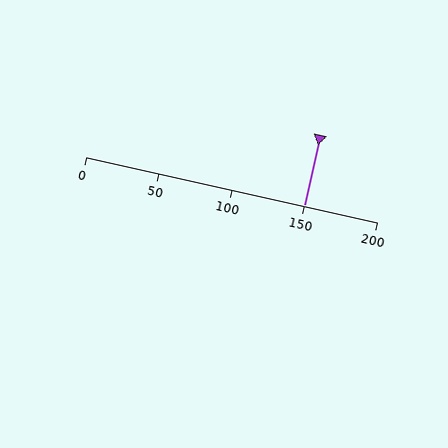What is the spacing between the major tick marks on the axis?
The major ticks are spaced 50 apart.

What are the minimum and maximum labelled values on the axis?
The axis runs from 0 to 200.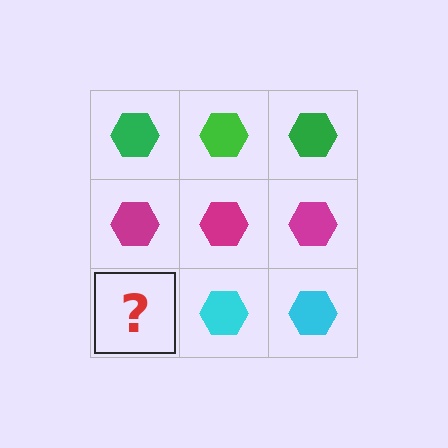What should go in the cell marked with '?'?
The missing cell should contain a cyan hexagon.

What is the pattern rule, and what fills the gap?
The rule is that each row has a consistent color. The gap should be filled with a cyan hexagon.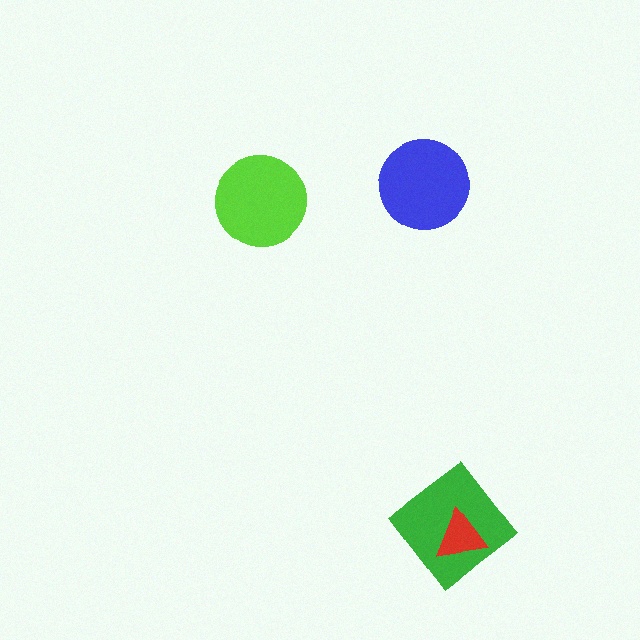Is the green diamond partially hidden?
Yes, it is partially covered by another shape.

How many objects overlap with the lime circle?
0 objects overlap with the lime circle.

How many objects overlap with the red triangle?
1 object overlaps with the red triangle.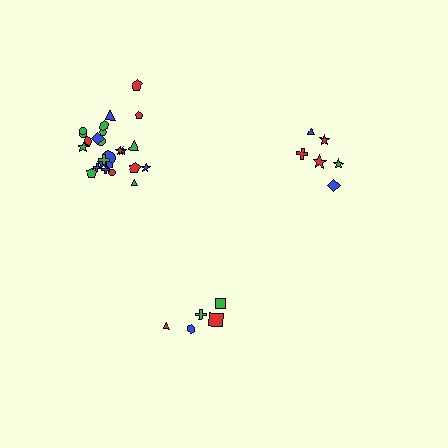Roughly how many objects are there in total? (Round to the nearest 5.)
Roughly 35 objects in total.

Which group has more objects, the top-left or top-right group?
The top-left group.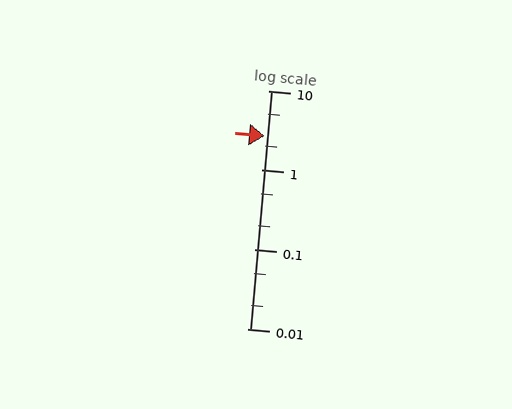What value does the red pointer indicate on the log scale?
The pointer indicates approximately 2.7.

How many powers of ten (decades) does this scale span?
The scale spans 3 decades, from 0.01 to 10.